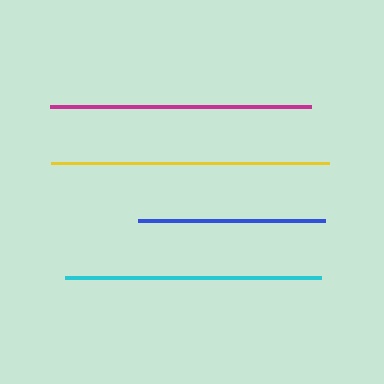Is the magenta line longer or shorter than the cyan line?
The magenta line is longer than the cyan line.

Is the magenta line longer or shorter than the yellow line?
The yellow line is longer than the magenta line.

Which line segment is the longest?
The yellow line is the longest at approximately 277 pixels.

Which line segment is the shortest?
The blue line is the shortest at approximately 187 pixels.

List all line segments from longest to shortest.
From longest to shortest: yellow, magenta, cyan, blue.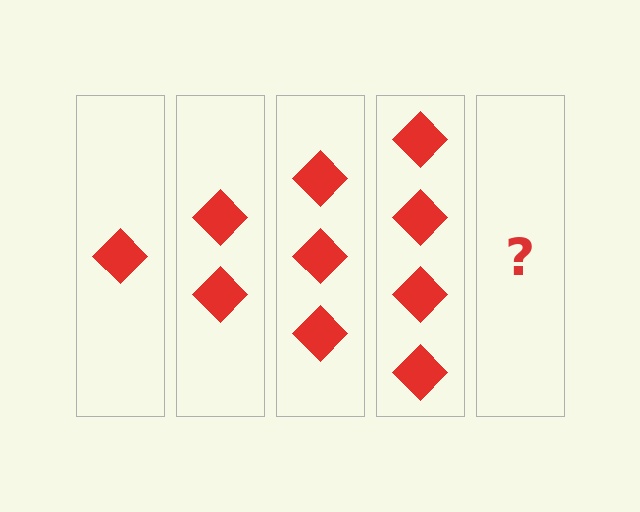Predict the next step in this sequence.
The next step is 5 diamonds.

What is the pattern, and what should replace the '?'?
The pattern is that each step adds one more diamond. The '?' should be 5 diamonds.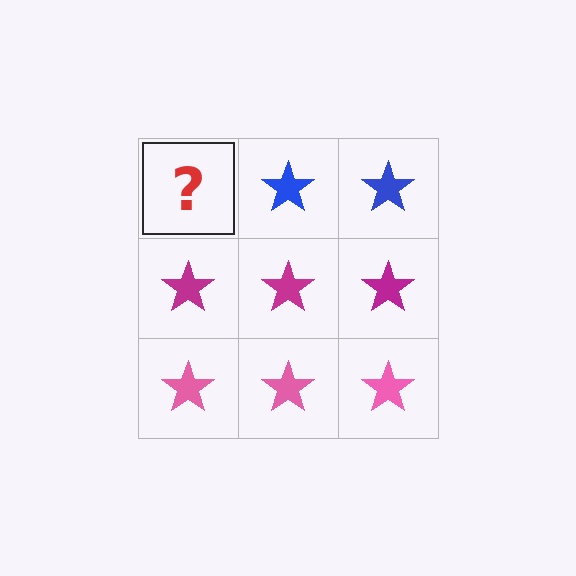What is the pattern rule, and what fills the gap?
The rule is that each row has a consistent color. The gap should be filled with a blue star.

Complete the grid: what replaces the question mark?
The question mark should be replaced with a blue star.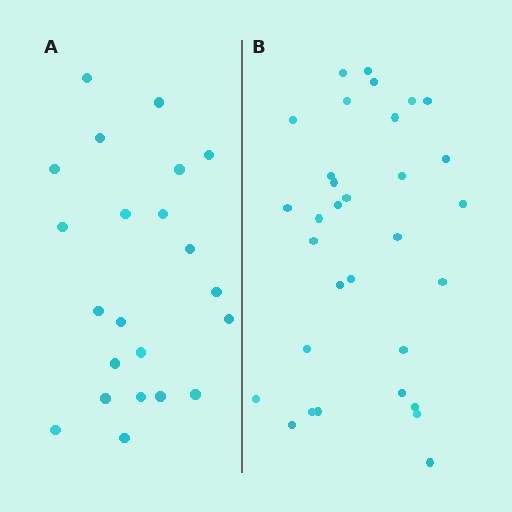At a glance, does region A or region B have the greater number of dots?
Region B (the right region) has more dots.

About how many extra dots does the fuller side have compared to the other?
Region B has roughly 10 or so more dots than region A.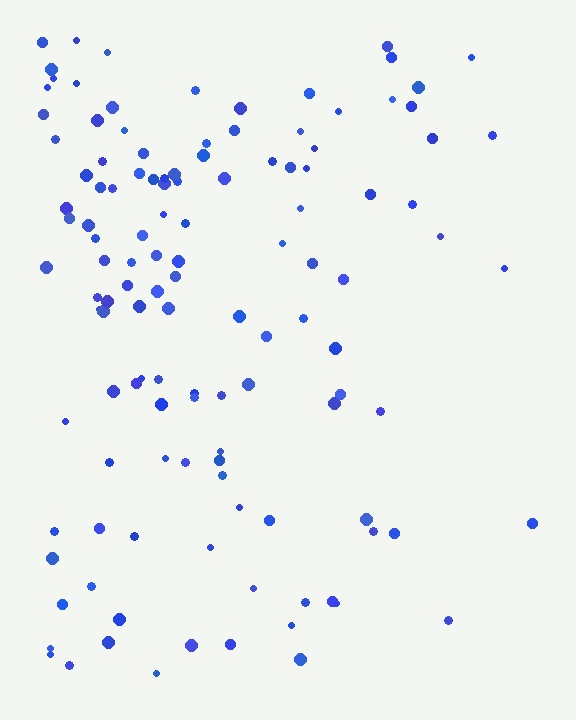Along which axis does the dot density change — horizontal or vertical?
Horizontal.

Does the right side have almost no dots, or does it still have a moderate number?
Still a moderate number, just noticeably fewer than the left.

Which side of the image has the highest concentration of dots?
The left.